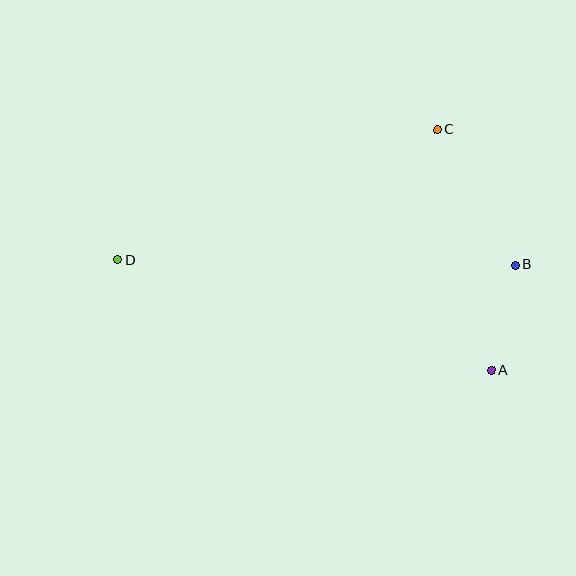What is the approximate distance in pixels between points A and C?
The distance between A and C is approximately 247 pixels.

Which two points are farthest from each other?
Points B and D are farthest from each other.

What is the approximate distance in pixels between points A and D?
The distance between A and D is approximately 390 pixels.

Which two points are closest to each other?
Points A and B are closest to each other.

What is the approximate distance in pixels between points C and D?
The distance between C and D is approximately 346 pixels.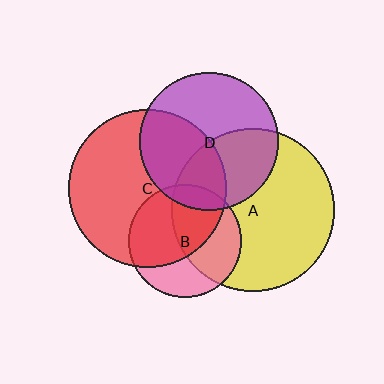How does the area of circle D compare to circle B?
Approximately 1.5 times.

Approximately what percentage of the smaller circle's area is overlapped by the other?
Approximately 20%.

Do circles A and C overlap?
Yes.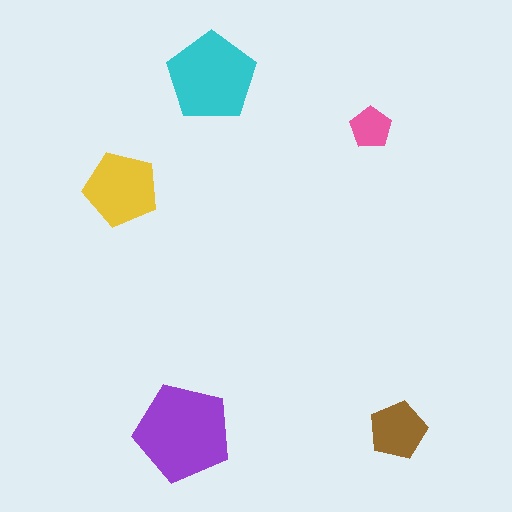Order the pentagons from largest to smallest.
the purple one, the cyan one, the yellow one, the brown one, the pink one.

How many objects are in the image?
There are 5 objects in the image.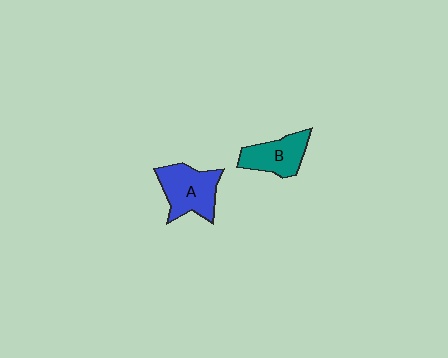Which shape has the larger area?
Shape A (blue).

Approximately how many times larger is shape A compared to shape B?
Approximately 1.2 times.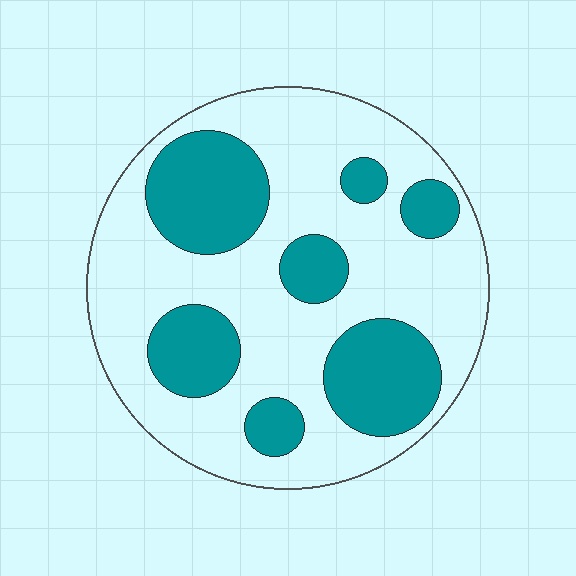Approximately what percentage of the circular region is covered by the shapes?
Approximately 30%.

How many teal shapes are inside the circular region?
7.